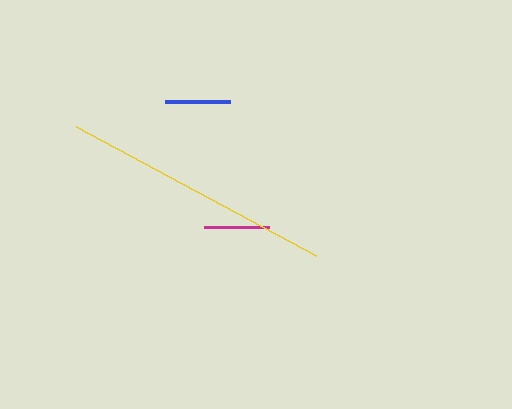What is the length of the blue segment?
The blue segment is approximately 65 pixels long.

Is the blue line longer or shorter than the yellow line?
The yellow line is longer than the blue line.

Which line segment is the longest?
The yellow line is the longest at approximately 272 pixels.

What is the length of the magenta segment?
The magenta segment is approximately 65 pixels long.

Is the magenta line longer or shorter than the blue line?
The blue line is longer than the magenta line.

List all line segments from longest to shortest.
From longest to shortest: yellow, blue, magenta.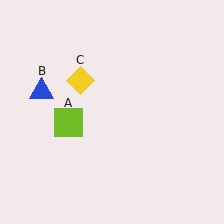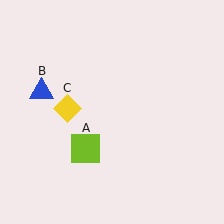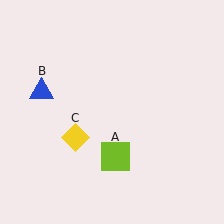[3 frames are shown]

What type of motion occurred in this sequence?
The lime square (object A), yellow diamond (object C) rotated counterclockwise around the center of the scene.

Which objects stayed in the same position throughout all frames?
Blue triangle (object B) remained stationary.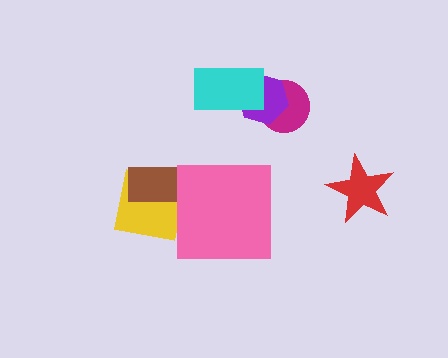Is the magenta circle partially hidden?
Yes, it is partially covered by another shape.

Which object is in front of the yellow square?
The brown rectangle is in front of the yellow square.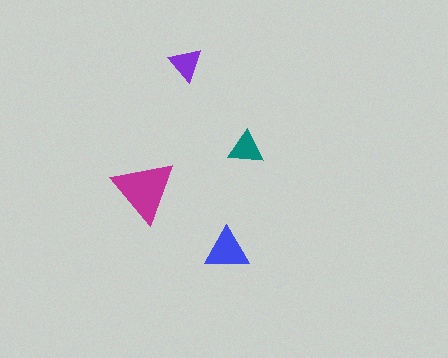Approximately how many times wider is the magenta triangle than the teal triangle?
About 2 times wider.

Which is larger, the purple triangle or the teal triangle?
The teal one.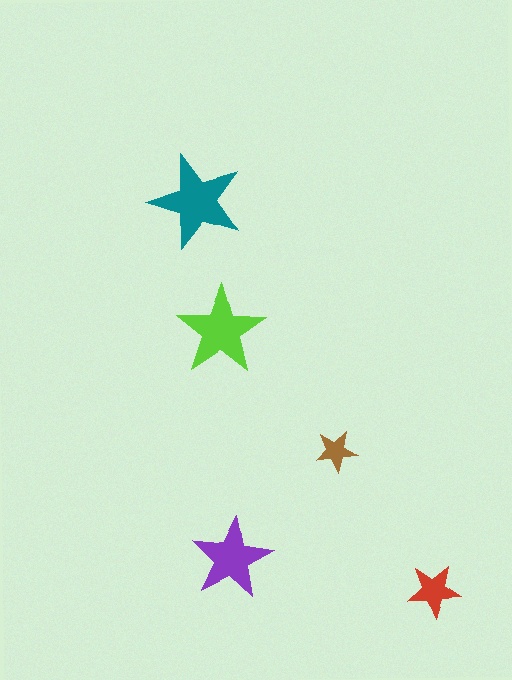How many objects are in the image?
There are 5 objects in the image.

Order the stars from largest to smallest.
the teal one, the lime one, the purple one, the red one, the brown one.